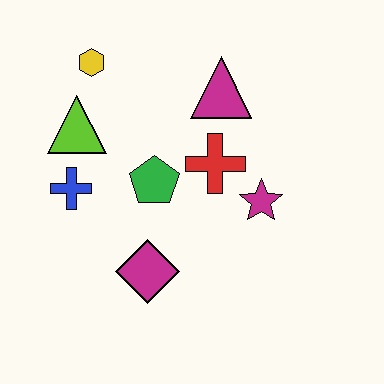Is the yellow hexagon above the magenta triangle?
Yes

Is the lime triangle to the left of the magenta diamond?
Yes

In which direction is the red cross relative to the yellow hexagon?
The red cross is to the right of the yellow hexagon.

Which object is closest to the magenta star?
The red cross is closest to the magenta star.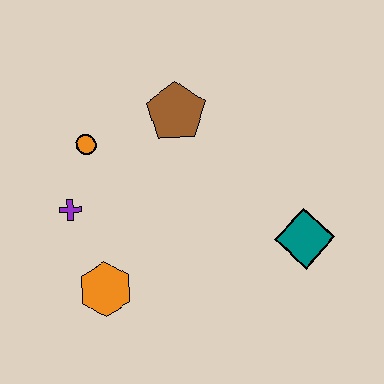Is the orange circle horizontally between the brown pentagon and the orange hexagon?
No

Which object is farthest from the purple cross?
The teal diamond is farthest from the purple cross.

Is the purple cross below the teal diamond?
No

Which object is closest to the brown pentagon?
The orange circle is closest to the brown pentagon.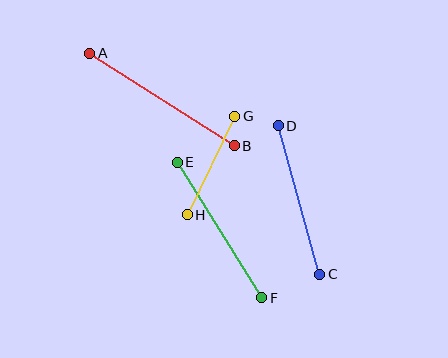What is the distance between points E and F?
The distance is approximately 160 pixels.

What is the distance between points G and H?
The distance is approximately 110 pixels.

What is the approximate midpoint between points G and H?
The midpoint is at approximately (211, 166) pixels.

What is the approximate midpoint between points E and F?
The midpoint is at approximately (219, 230) pixels.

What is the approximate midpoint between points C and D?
The midpoint is at approximately (299, 200) pixels.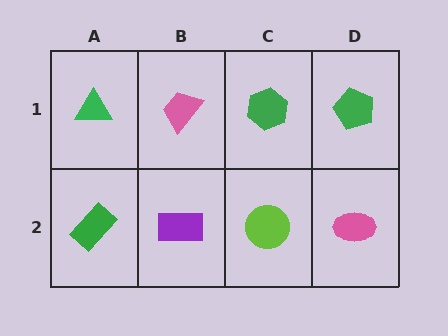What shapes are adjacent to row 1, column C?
A lime circle (row 2, column C), a pink trapezoid (row 1, column B), a green pentagon (row 1, column D).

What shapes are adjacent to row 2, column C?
A green hexagon (row 1, column C), a purple rectangle (row 2, column B), a pink ellipse (row 2, column D).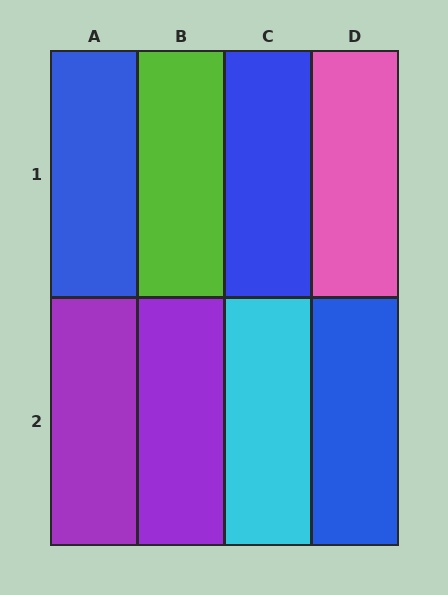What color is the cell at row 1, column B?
Lime.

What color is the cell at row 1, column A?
Blue.